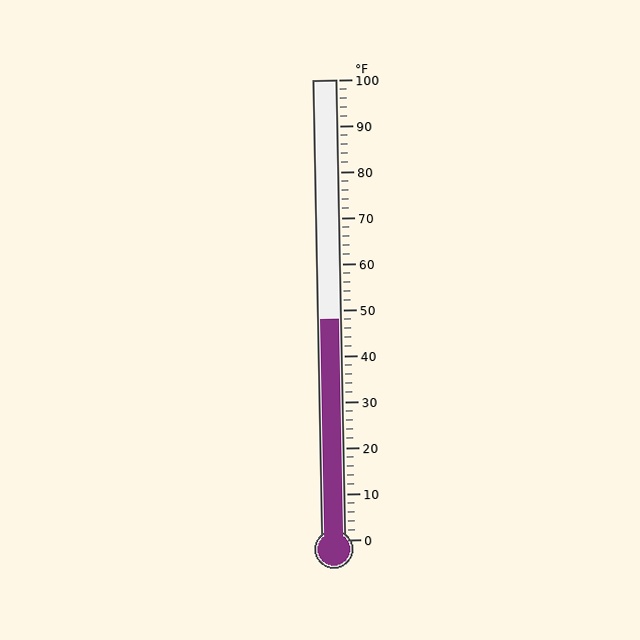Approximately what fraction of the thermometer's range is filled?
The thermometer is filled to approximately 50% of its range.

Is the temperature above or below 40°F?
The temperature is above 40°F.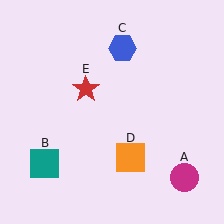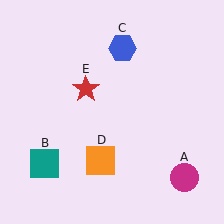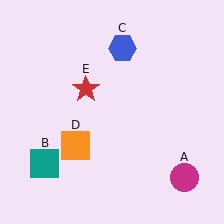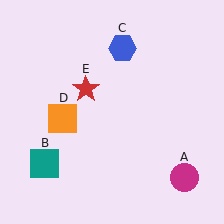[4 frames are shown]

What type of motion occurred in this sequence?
The orange square (object D) rotated clockwise around the center of the scene.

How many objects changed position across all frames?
1 object changed position: orange square (object D).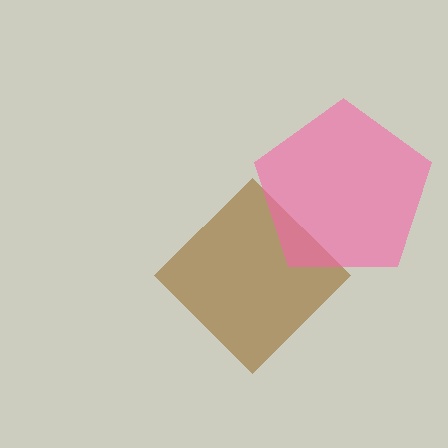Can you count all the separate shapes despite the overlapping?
Yes, there are 2 separate shapes.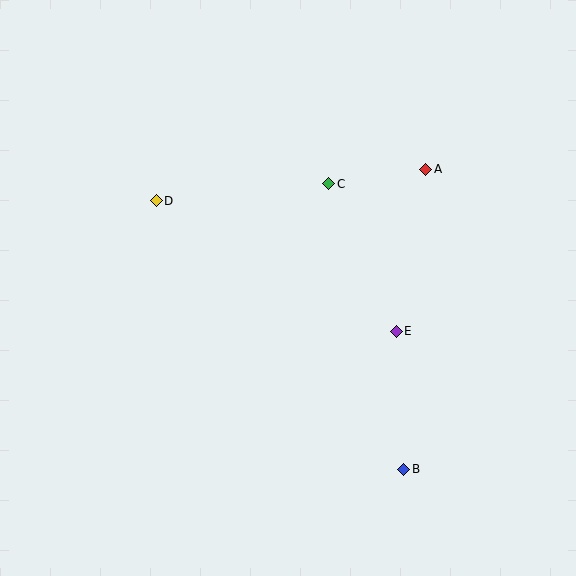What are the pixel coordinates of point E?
Point E is at (396, 331).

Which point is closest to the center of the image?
Point C at (329, 184) is closest to the center.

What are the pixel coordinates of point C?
Point C is at (329, 184).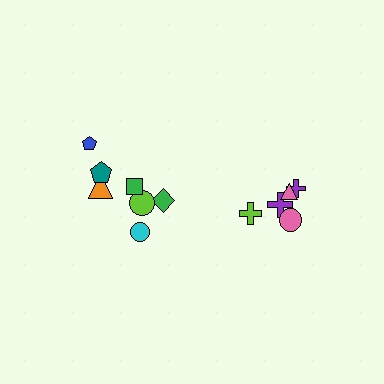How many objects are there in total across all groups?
There are 12 objects.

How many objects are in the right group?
There are 5 objects.